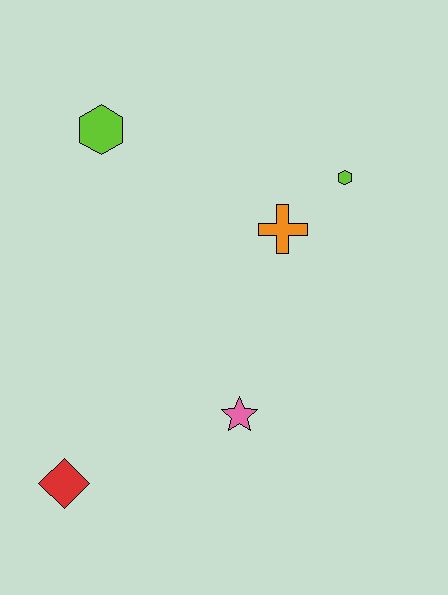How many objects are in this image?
There are 5 objects.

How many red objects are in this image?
There is 1 red object.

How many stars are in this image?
There is 1 star.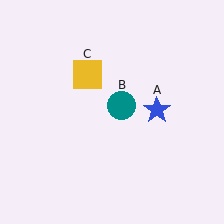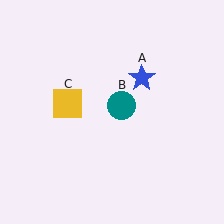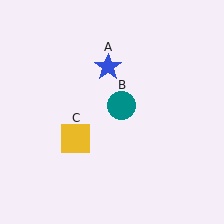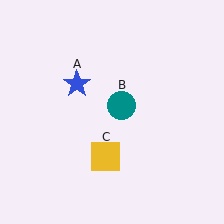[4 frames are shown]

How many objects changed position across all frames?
2 objects changed position: blue star (object A), yellow square (object C).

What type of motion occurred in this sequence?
The blue star (object A), yellow square (object C) rotated counterclockwise around the center of the scene.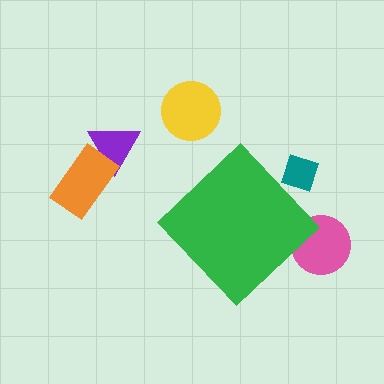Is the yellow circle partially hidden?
No, the yellow circle is fully visible.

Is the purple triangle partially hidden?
No, the purple triangle is fully visible.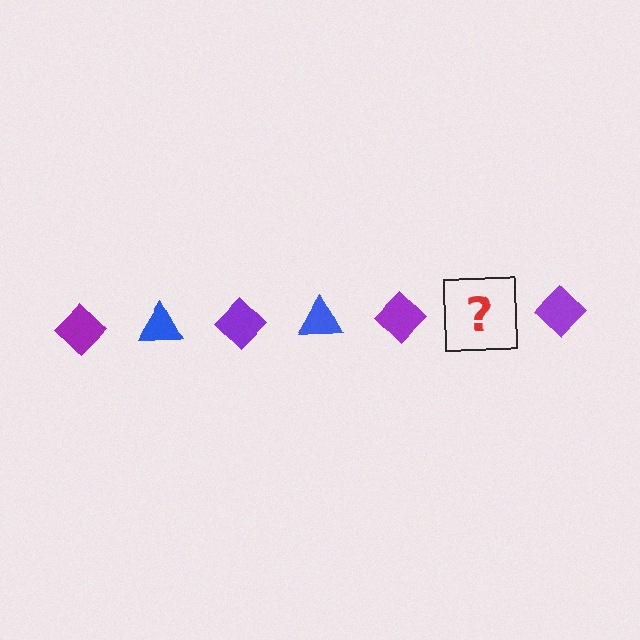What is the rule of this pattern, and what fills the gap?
The rule is that the pattern alternates between purple diamond and blue triangle. The gap should be filled with a blue triangle.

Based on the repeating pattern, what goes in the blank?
The blank should be a blue triangle.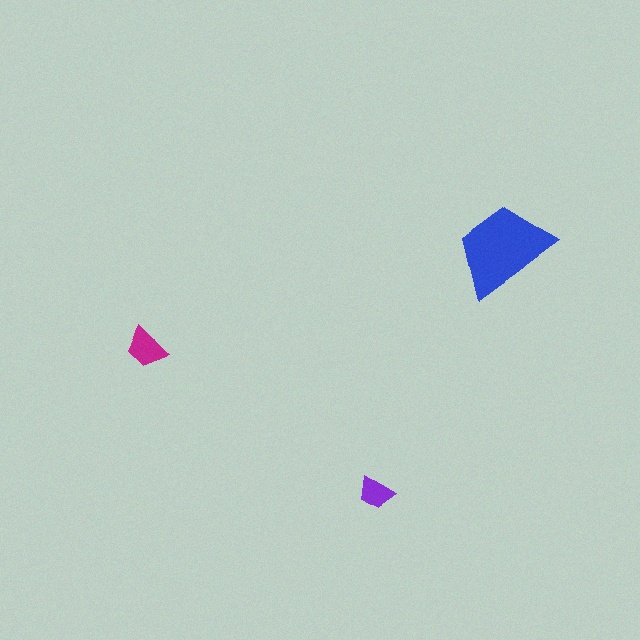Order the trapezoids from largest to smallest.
the blue one, the magenta one, the purple one.